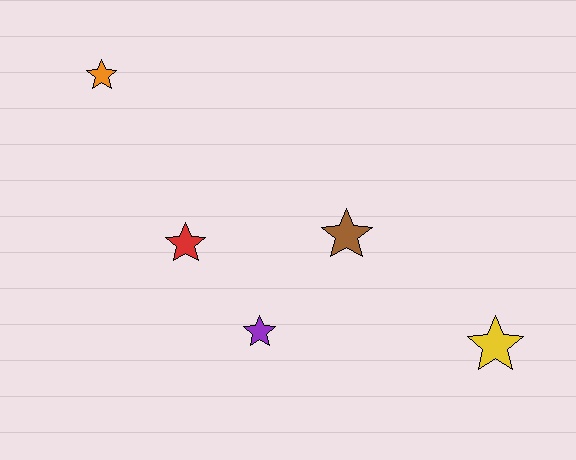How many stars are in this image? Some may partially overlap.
There are 5 stars.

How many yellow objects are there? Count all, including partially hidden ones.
There is 1 yellow object.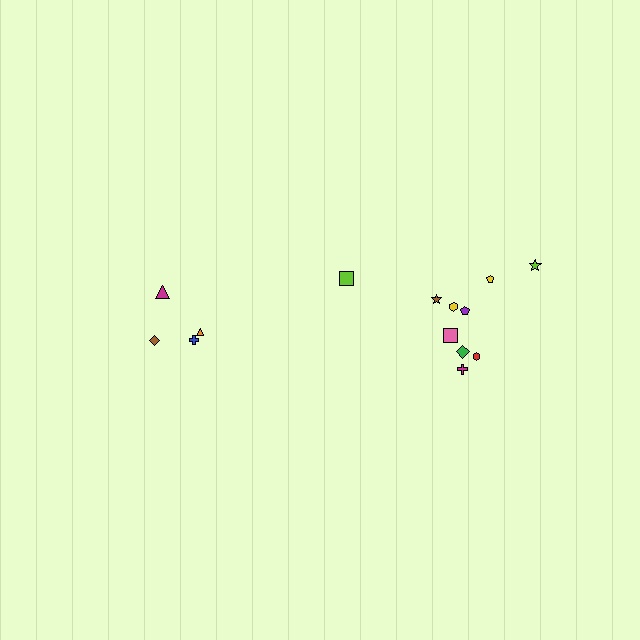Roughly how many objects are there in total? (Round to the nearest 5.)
Roughly 15 objects in total.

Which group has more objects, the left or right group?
The right group.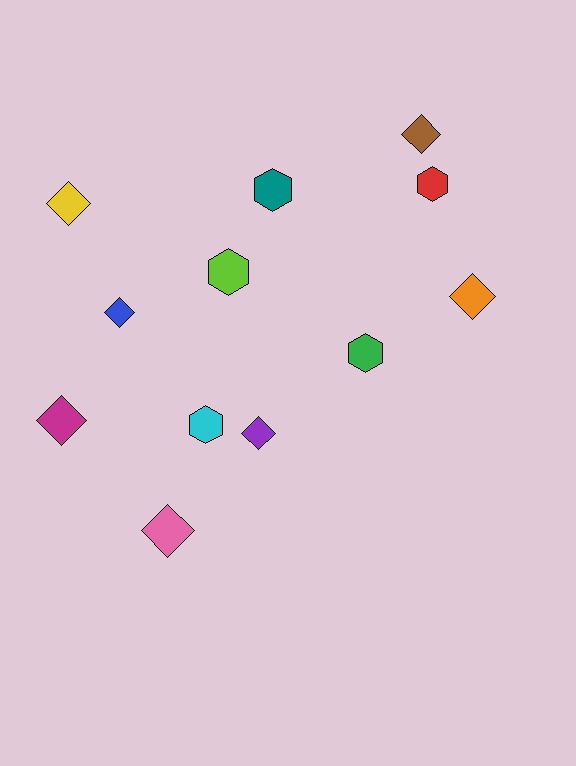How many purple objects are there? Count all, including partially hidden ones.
There is 1 purple object.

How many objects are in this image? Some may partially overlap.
There are 12 objects.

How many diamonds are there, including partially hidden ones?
There are 7 diamonds.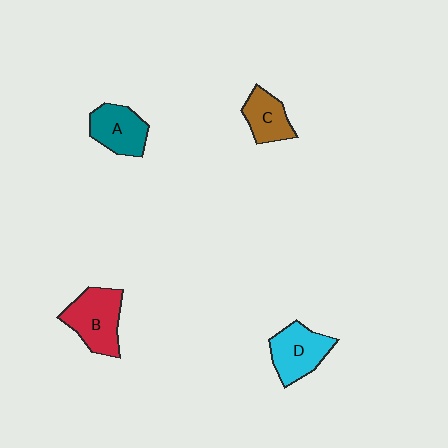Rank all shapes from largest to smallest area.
From largest to smallest: B (red), D (cyan), A (teal), C (brown).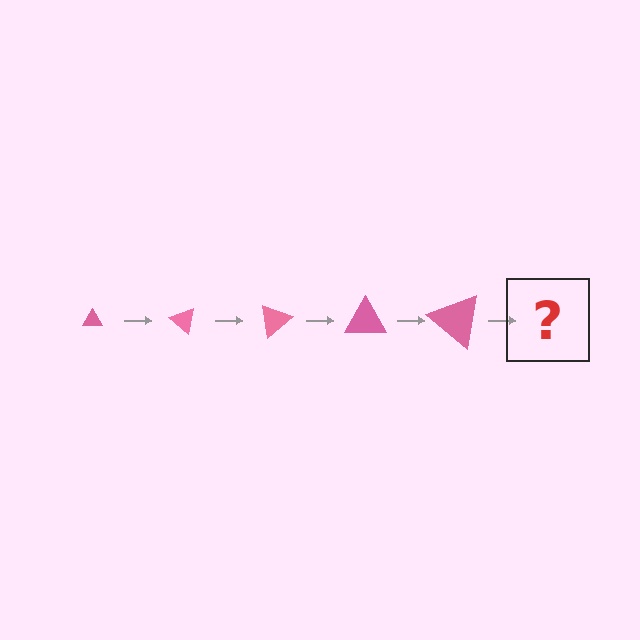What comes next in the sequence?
The next element should be a triangle, larger than the previous one and rotated 200 degrees from the start.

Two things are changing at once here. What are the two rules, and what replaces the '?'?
The two rules are that the triangle grows larger each step and it rotates 40 degrees each step. The '?' should be a triangle, larger than the previous one and rotated 200 degrees from the start.